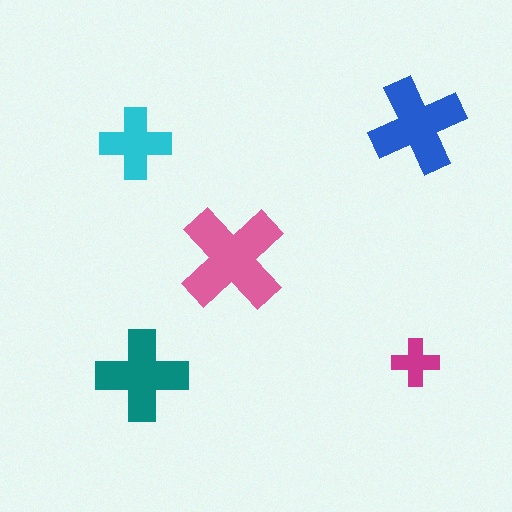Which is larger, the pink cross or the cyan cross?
The pink one.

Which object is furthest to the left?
The cyan cross is leftmost.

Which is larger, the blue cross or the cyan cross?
The blue one.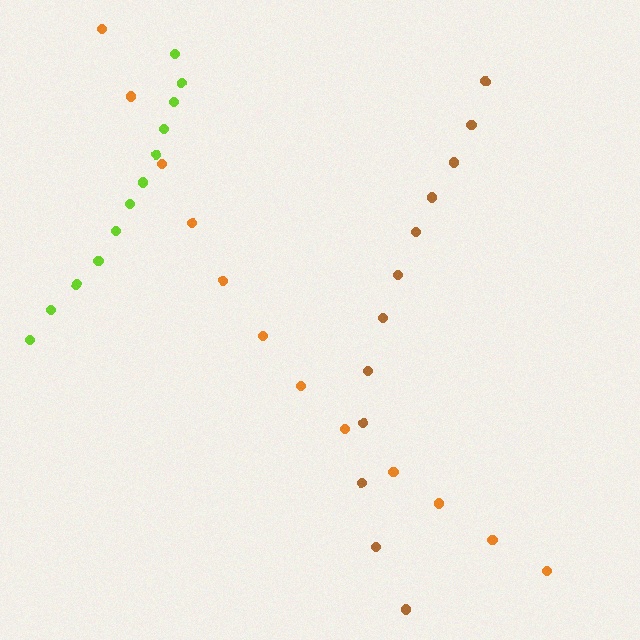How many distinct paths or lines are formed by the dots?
There are 3 distinct paths.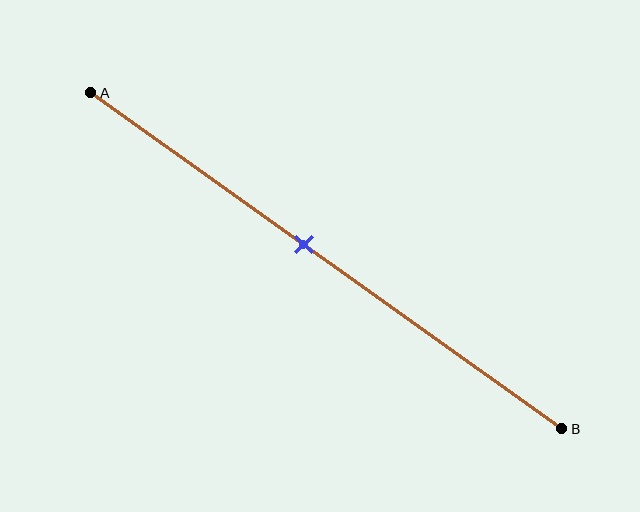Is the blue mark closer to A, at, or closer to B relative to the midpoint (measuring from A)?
The blue mark is closer to point A than the midpoint of segment AB.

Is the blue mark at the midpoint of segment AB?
No, the mark is at about 45% from A, not at the 50% midpoint.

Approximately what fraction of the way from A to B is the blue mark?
The blue mark is approximately 45% of the way from A to B.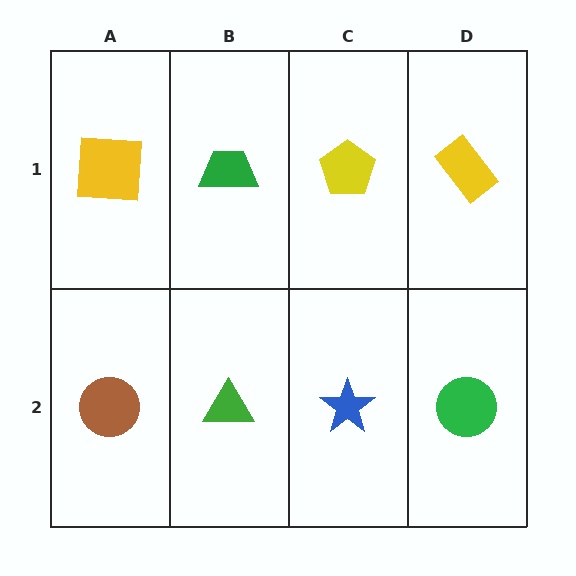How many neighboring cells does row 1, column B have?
3.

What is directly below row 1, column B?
A green triangle.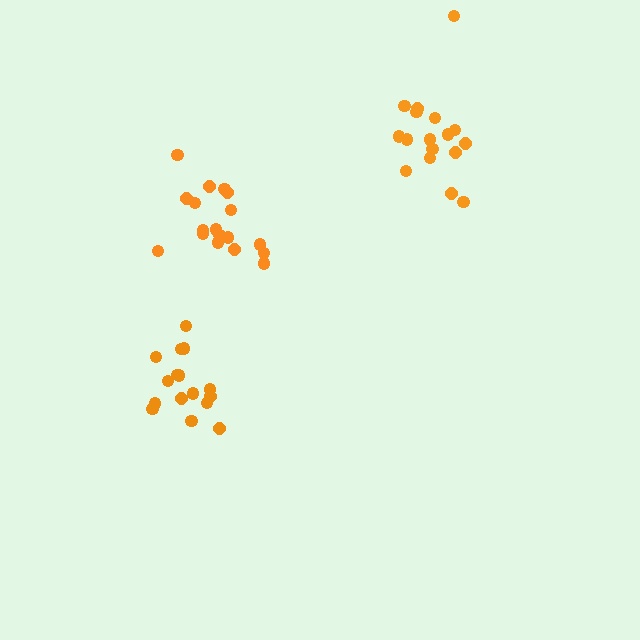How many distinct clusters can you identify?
There are 3 distinct clusters.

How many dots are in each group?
Group 1: 17 dots, Group 2: 18 dots, Group 3: 17 dots (52 total).